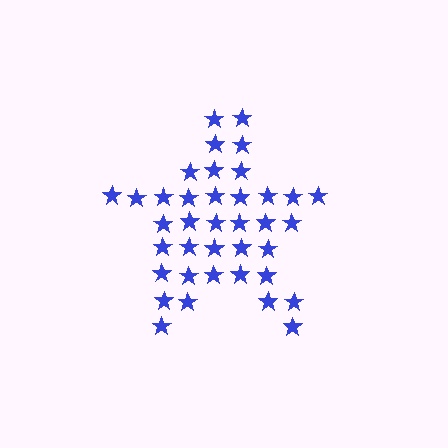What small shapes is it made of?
It is made of small stars.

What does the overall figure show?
The overall figure shows a star.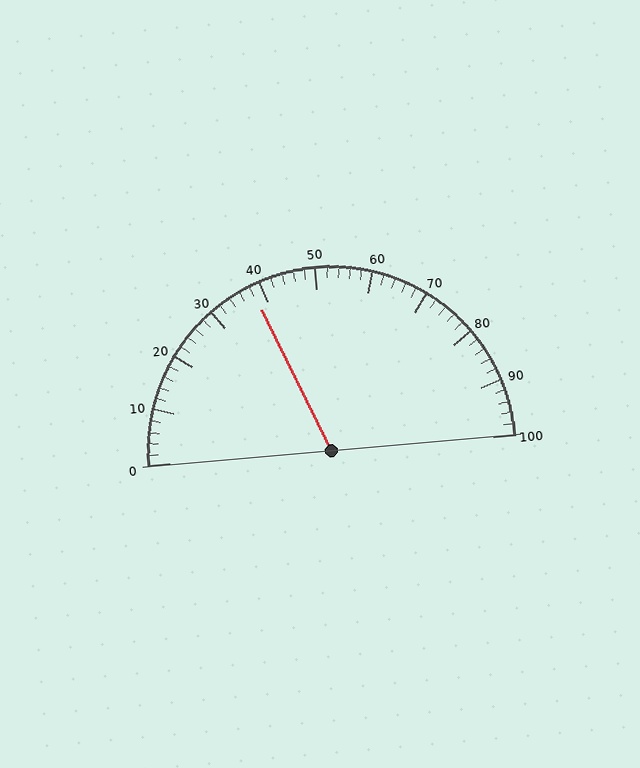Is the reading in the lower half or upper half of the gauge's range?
The reading is in the lower half of the range (0 to 100).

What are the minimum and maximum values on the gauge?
The gauge ranges from 0 to 100.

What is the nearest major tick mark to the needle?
The nearest major tick mark is 40.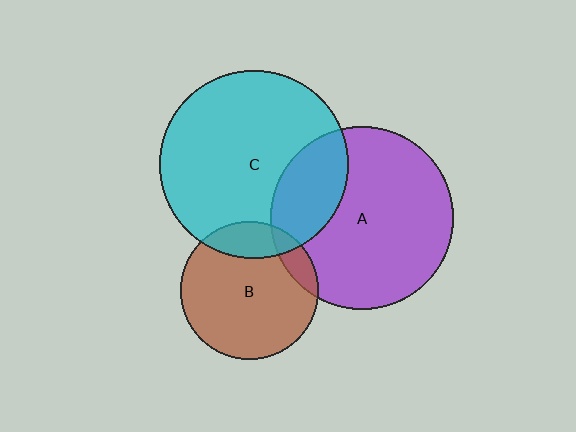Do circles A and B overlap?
Yes.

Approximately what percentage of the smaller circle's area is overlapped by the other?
Approximately 10%.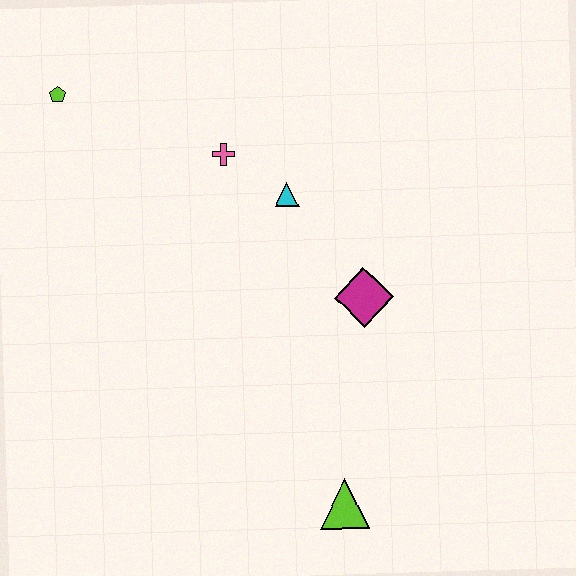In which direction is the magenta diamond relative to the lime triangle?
The magenta diamond is above the lime triangle.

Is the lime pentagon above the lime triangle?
Yes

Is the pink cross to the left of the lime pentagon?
No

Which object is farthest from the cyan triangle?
The lime triangle is farthest from the cyan triangle.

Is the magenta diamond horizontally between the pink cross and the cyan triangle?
No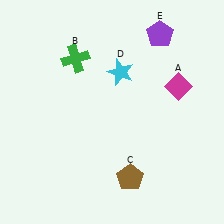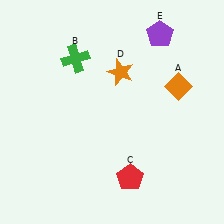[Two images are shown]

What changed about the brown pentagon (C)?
In Image 1, C is brown. In Image 2, it changed to red.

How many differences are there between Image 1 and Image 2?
There are 3 differences between the two images.